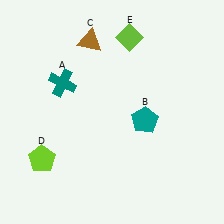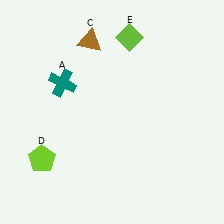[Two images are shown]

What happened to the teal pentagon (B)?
The teal pentagon (B) was removed in Image 2. It was in the bottom-right area of Image 1.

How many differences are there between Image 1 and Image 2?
There is 1 difference between the two images.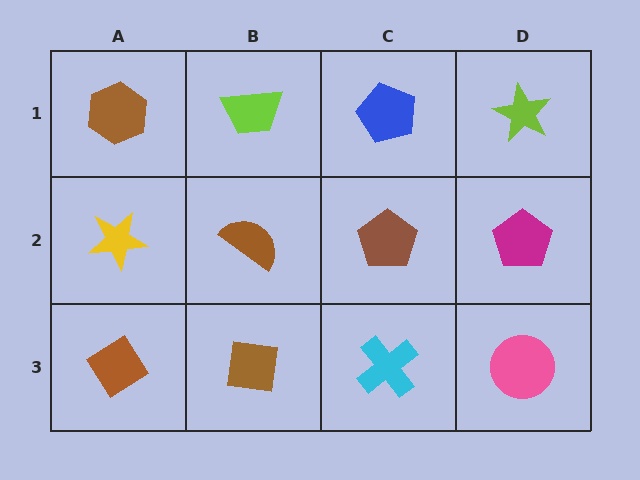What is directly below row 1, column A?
A yellow star.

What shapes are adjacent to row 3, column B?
A brown semicircle (row 2, column B), a brown diamond (row 3, column A), a cyan cross (row 3, column C).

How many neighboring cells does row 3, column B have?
3.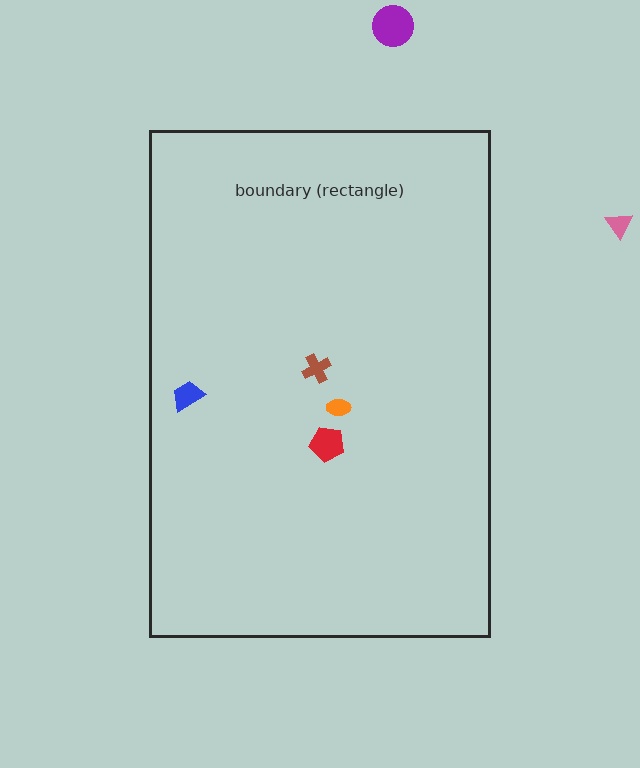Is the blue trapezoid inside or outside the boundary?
Inside.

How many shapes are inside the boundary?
4 inside, 2 outside.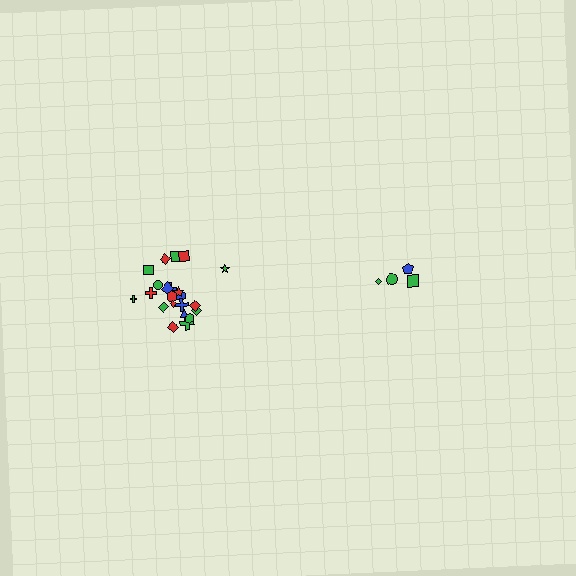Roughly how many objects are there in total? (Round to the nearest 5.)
Roughly 25 objects in total.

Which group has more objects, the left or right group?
The left group.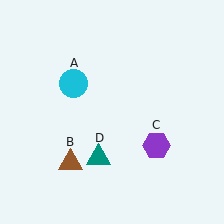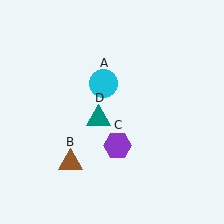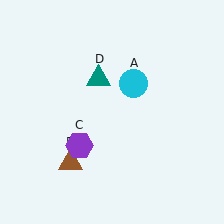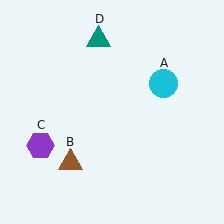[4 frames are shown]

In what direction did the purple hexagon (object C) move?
The purple hexagon (object C) moved left.